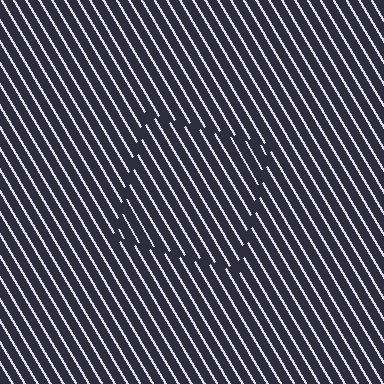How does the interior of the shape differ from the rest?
The interior of the shape contains the same grating, shifted by half a period — the contour is defined by the phase discontinuity where line-ends from the inner and outer gratings abut.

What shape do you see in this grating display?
An illusory square. The interior of the shape contains the same grating, shifted by half a period — the contour is defined by the phase discontinuity where line-ends from the inner and outer gratings abut.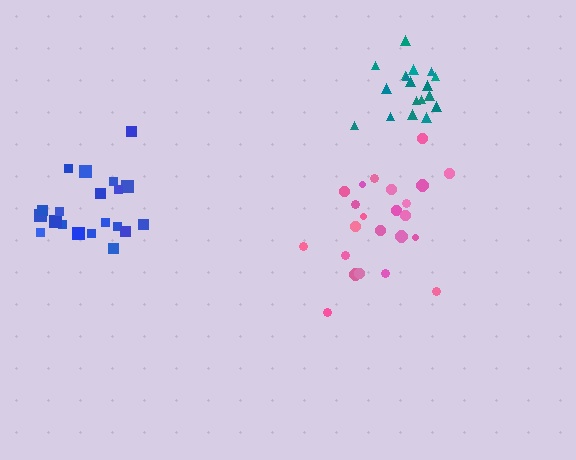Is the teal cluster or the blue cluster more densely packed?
Teal.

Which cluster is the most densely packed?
Teal.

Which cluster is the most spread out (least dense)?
Pink.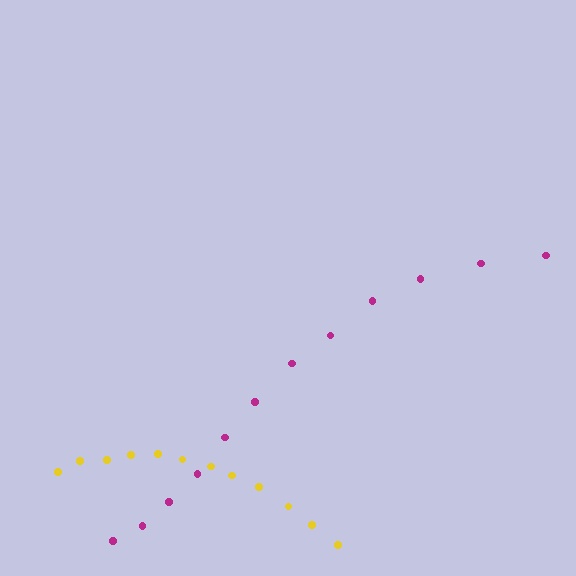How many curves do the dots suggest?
There are 2 distinct paths.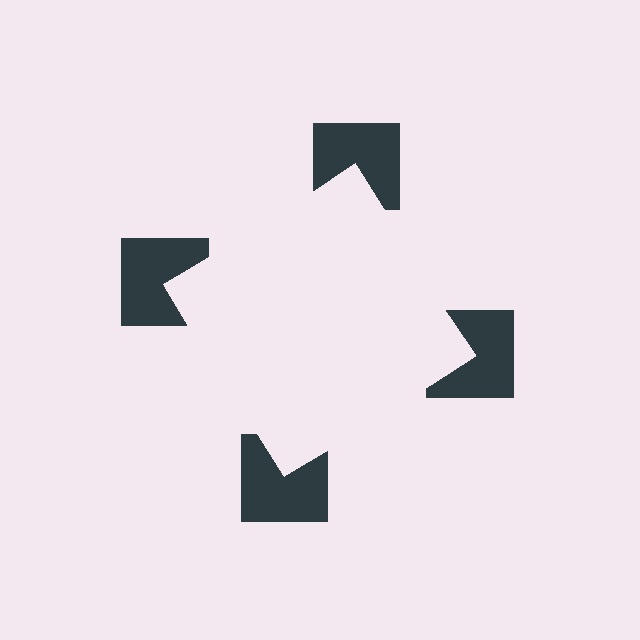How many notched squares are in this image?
There are 4 — one at each vertex of the illusory square.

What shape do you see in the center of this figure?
An illusory square — its edges are inferred from the aligned wedge cuts in the notched squares, not physically drawn.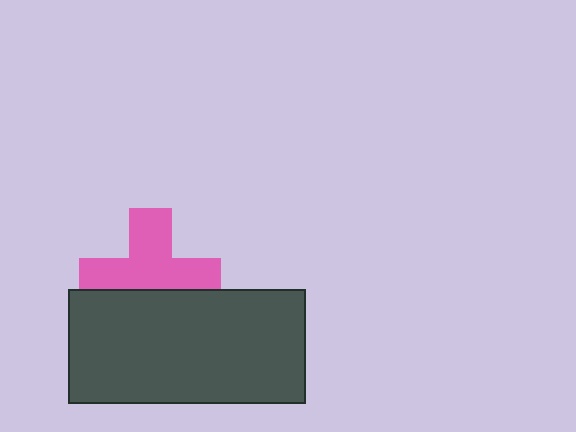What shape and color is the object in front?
The object in front is a dark gray rectangle.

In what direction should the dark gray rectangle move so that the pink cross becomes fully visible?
The dark gray rectangle should move down. That is the shortest direction to clear the overlap and leave the pink cross fully visible.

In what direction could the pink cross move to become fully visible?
The pink cross could move up. That would shift it out from behind the dark gray rectangle entirely.